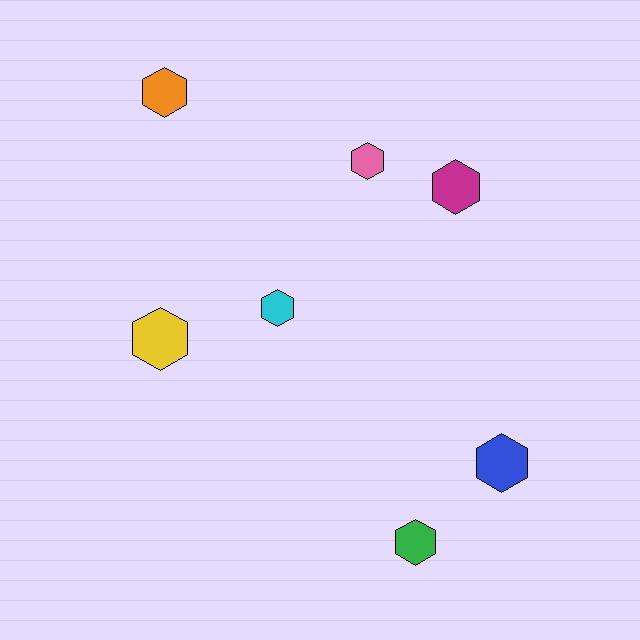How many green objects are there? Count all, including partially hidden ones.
There is 1 green object.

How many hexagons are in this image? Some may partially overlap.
There are 7 hexagons.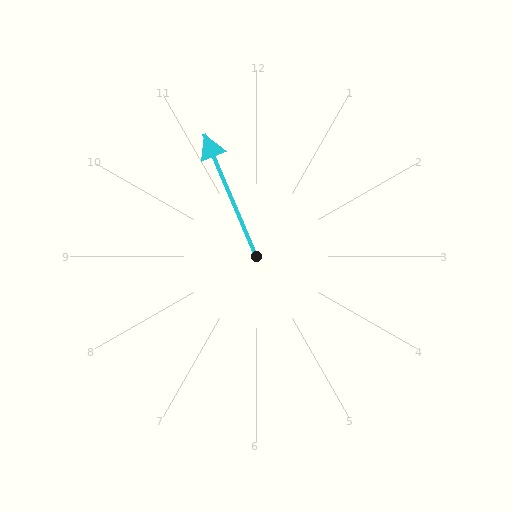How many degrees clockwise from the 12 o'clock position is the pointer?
Approximately 337 degrees.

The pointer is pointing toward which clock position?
Roughly 11 o'clock.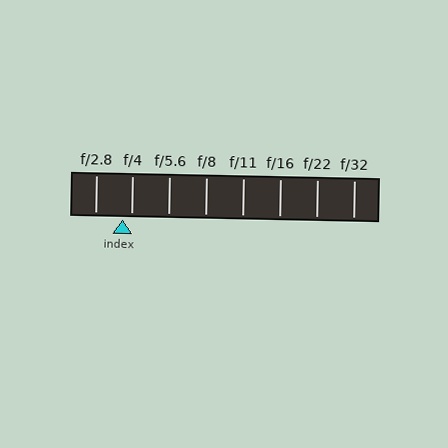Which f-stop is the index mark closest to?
The index mark is closest to f/4.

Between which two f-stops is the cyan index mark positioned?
The index mark is between f/2.8 and f/4.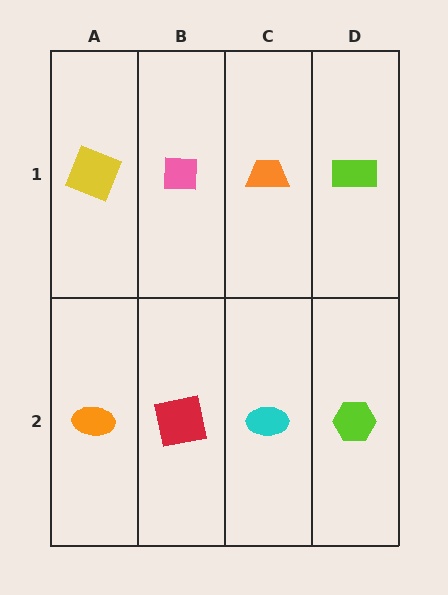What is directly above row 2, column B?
A pink square.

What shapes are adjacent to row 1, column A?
An orange ellipse (row 2, column A), a pink square (row 1, column B).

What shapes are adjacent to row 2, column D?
A lime rectangle (row 1, column D), a cyan ellipse (row 2, column C).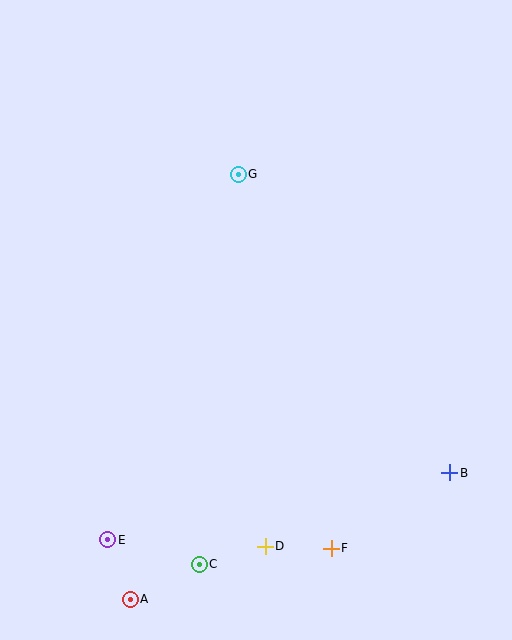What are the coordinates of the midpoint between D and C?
The midpoint between D and C is at (232, 555).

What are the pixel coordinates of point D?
Point D is at (265, 546).